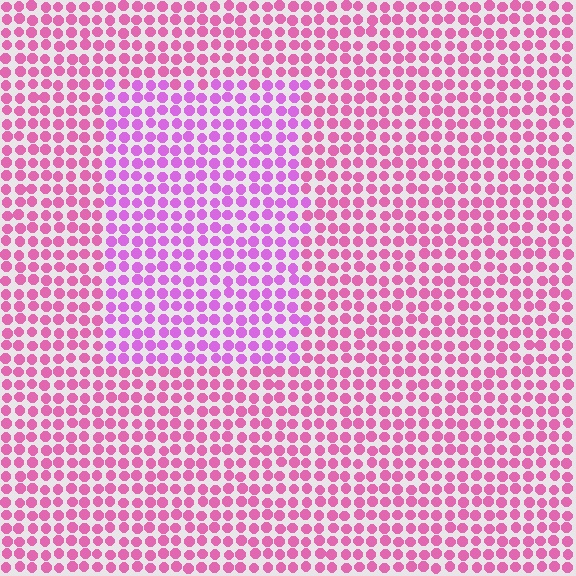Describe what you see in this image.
The image is filled with small pink elements in a uniform arrangement. A rectangle-shaped region is visible where the elements are tinted to a slightly different hue, forming a subtle color boundary.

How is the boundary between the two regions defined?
The boundary is defined purely by a slight shift in hue (about 29 degrees). Spacing, size, and orientation are identical on both sides.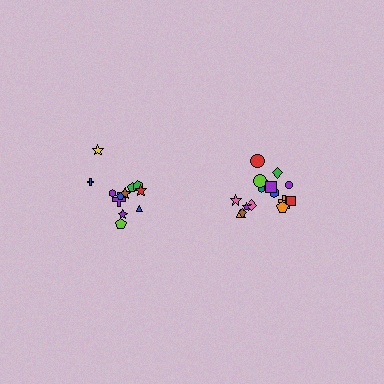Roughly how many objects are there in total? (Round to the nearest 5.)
Roughly 30 objects in total.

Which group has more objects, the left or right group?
The right group.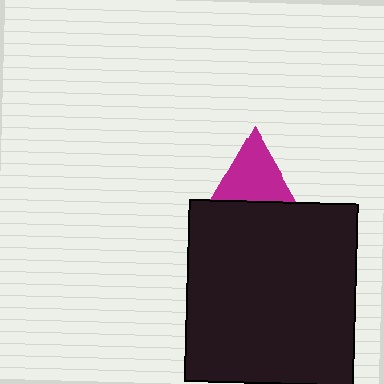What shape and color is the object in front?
The object in front is a black rectangle.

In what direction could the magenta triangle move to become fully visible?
The magenta triangle could move up. That would shift it out from behind the black rectangle entirely.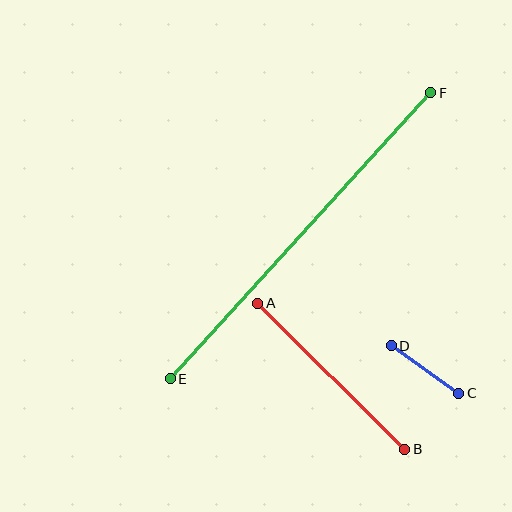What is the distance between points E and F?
The distance is approximately 387 pixels.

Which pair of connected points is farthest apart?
Points E and F are farthest apart.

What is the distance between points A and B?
The distance is approximately 207 pixels.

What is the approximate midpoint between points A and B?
The midpoint is at approximately (331, 376) pixels.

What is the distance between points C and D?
The distance is approximately 83 pixels.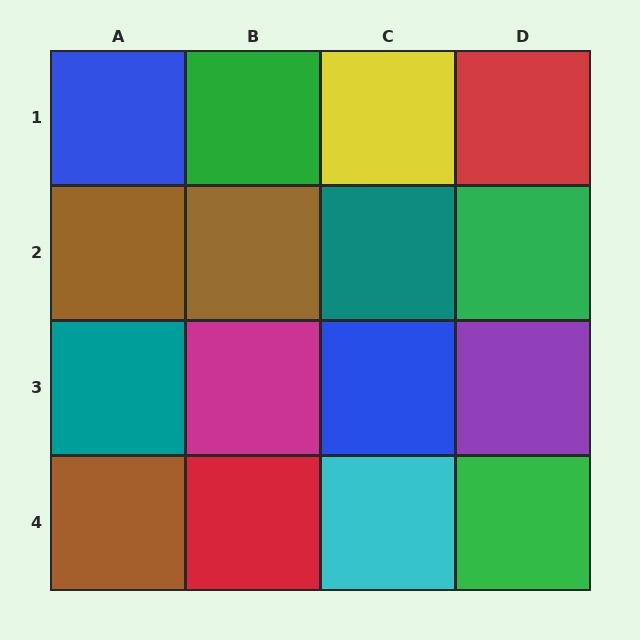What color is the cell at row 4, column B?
Red.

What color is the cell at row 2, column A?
Brown.